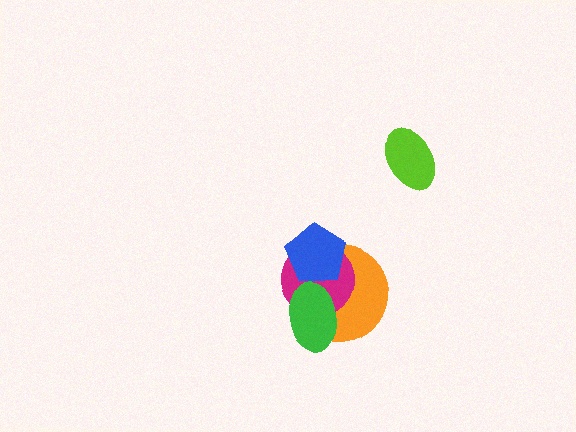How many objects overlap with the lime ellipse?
0 objects overlap with the lime ellipse.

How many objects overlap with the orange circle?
3 objects overlap with the orange circle.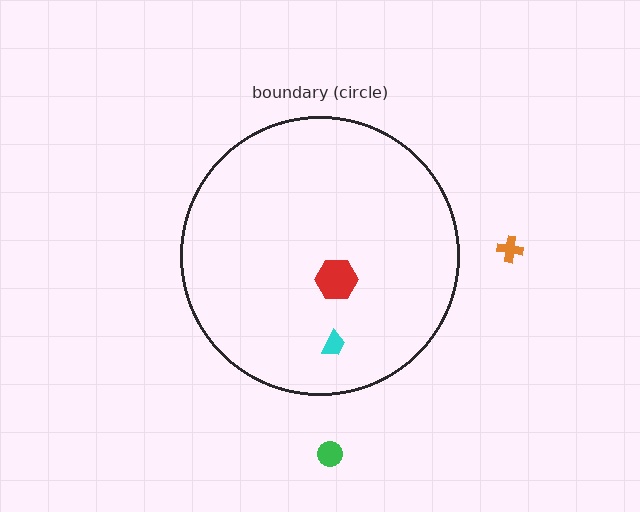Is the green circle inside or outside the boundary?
Outside.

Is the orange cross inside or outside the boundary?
Outside.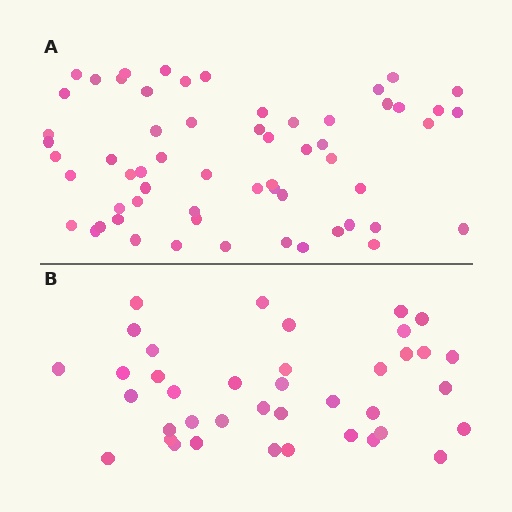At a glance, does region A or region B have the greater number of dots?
Region A (the top region) has more dots.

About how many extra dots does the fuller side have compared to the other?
Region A has approximately 20 more dots than region B.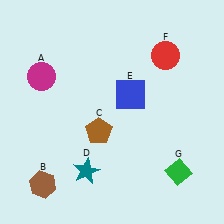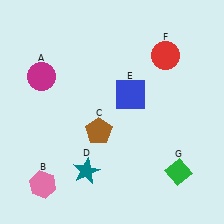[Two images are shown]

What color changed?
The hexagon (B) changed from brown in Image 1 to pink in Image 2.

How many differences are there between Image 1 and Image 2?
There is 1 difference between the two images.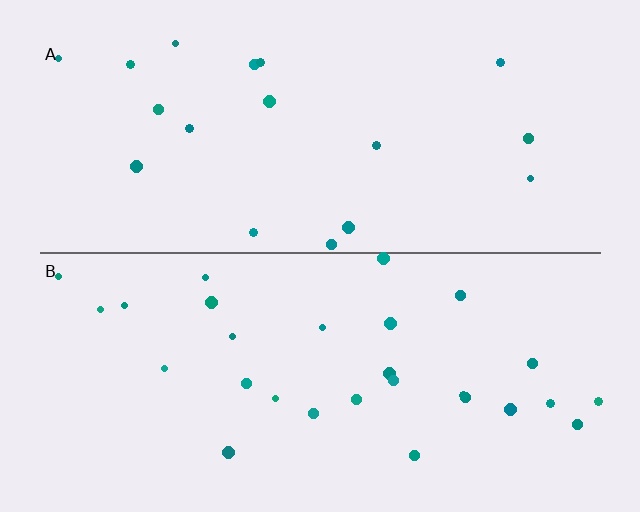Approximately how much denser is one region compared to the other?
Approximately 1.6× — region B over region A.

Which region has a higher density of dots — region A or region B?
B (the bottom).